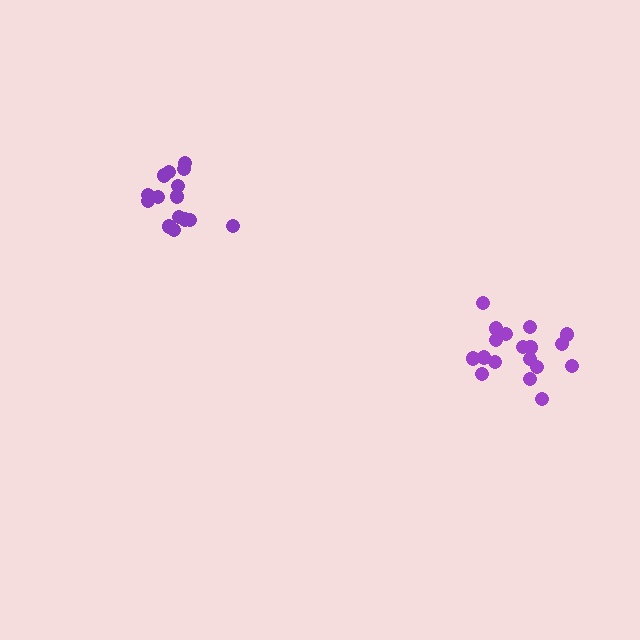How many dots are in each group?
Group 1: 15 dots, Group 2: 18 dots (33 total).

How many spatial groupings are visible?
There are 2 spatial groupings.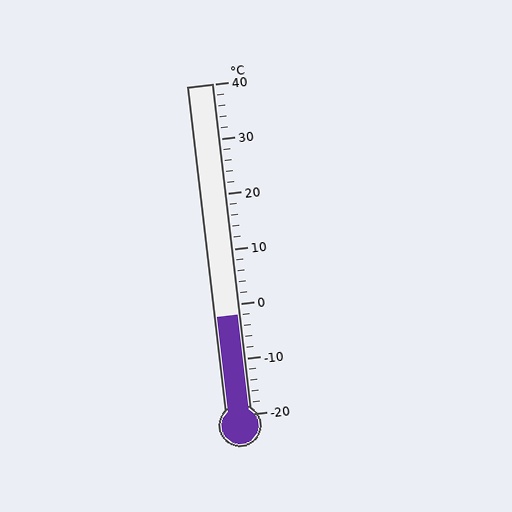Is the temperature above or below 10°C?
The temperature is below 10°C.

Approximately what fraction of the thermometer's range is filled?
The thermometer is filled to approximately 30% of its range.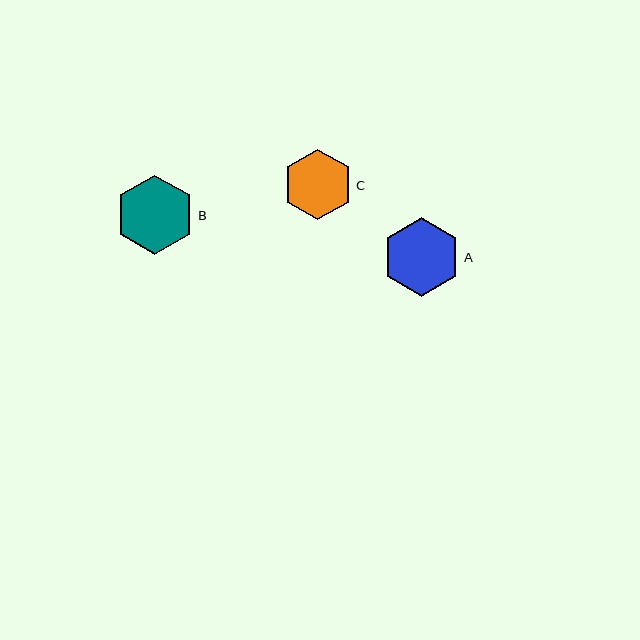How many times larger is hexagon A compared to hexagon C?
Hexagon A is approximately 1.1 times the size of hexagon C.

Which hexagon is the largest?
Hexagon B is the largest with a size of approximately 80 pixels.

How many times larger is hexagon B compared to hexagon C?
Hexagon B is approximately 1.1 times the size of hexagon C.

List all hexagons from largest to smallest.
From largest to smallest: B, A, C.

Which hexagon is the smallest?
Hexagon C is the smallest with a size of approximately 70 pixels.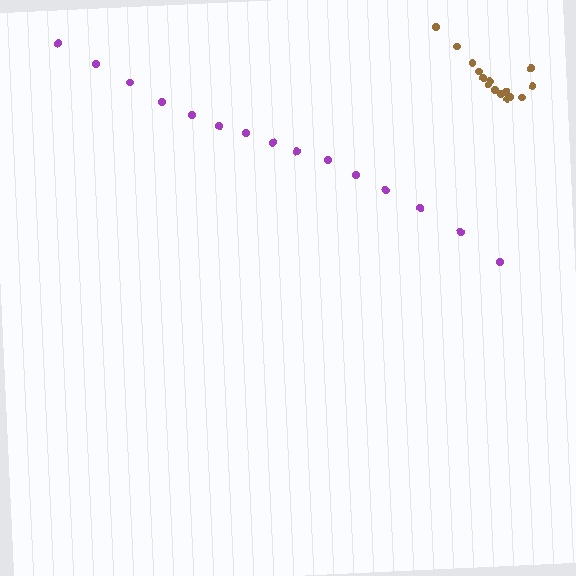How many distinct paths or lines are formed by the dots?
There are 2 distinct paths.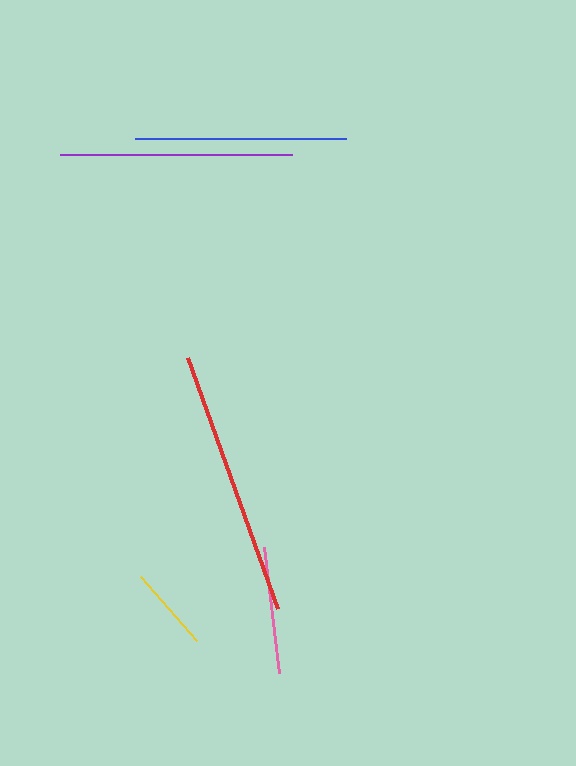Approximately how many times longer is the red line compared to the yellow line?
The red line is approximately 3.1 times the length of the yellow line.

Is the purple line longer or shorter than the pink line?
The purple line is longer than the pink line.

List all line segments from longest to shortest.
From longest to shortest: red, purple, blue, pink, yellow.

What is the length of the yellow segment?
The yellow segment is approximately 86 pixels long.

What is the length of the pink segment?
The pink segment is approximately 127 pixels long.